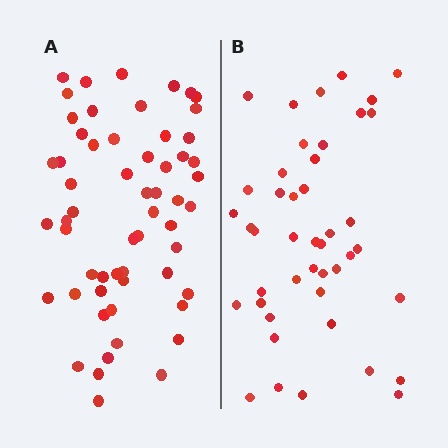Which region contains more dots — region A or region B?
Region A (the left region) has more dots.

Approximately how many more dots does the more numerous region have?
Region A has approximately 15 more dots than region B.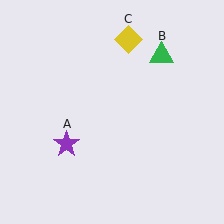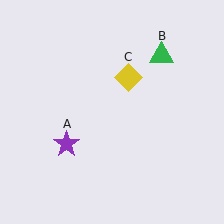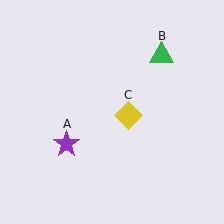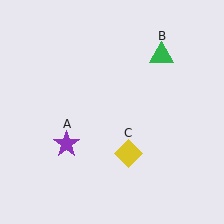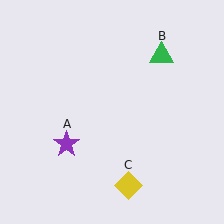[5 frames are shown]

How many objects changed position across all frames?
1 object changed position: yellow diamond (object C).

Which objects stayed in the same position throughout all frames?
Purple star (object A) and green triangle (object B) remained stationary.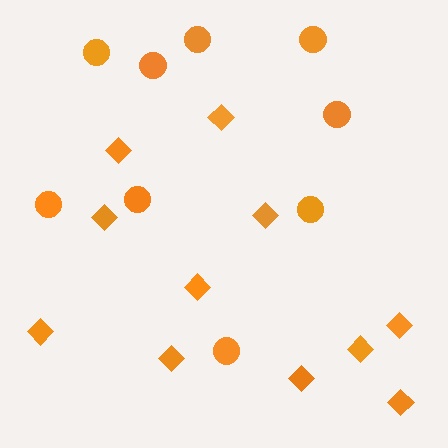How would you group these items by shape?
There are 2 groups: one group of circles (9) and one group of diamonds (11).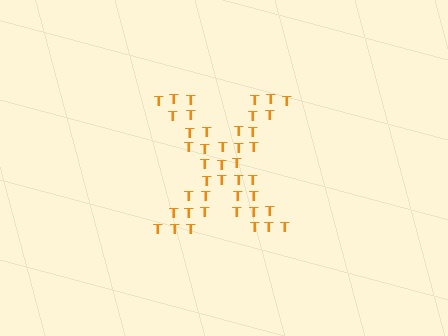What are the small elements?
The small elements are letter T's.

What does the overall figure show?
The overall figure shows the letter X.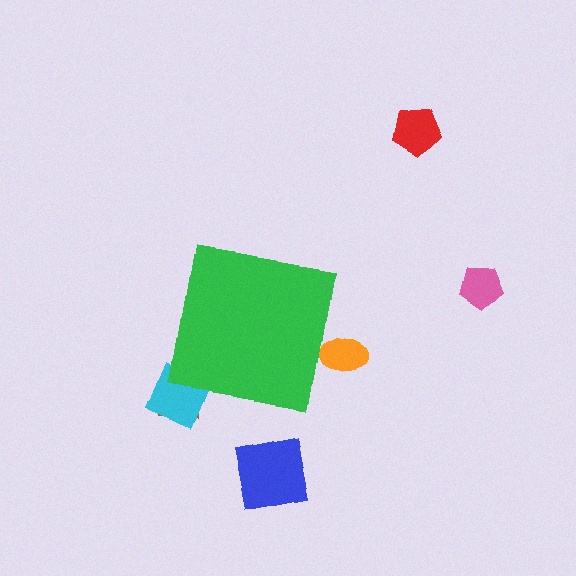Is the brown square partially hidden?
Yes, the brown square is partially hidden behind the green square.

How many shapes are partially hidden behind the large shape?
3 shapes are partially hidden.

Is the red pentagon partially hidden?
No, the red pentagon is fully visible.